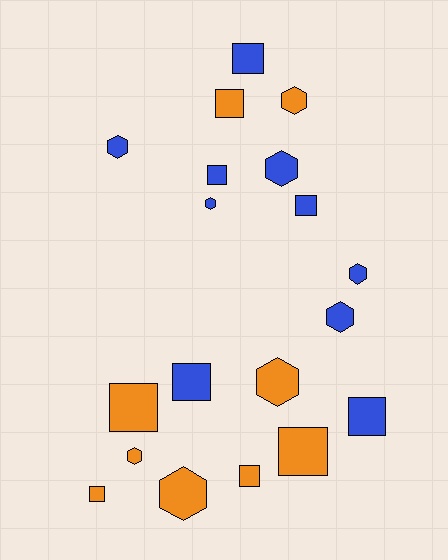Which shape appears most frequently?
Square, with 10 objects.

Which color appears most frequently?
Blue, with 10 objects.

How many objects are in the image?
There are 19 objects.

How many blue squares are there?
There are 5 blue squares.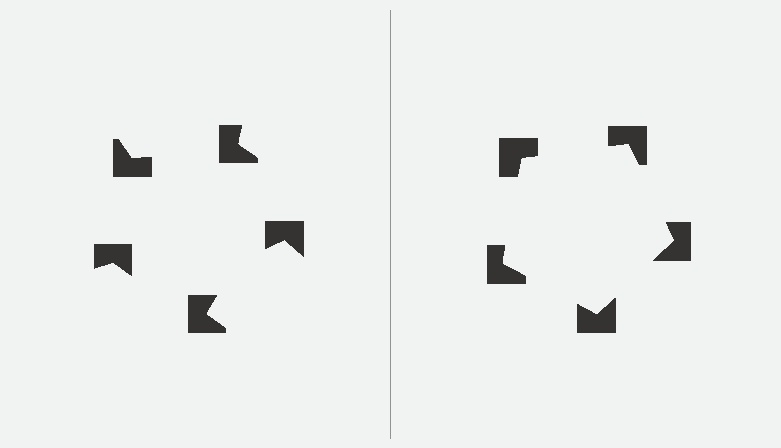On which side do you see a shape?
An illusory pentagon appears on the right side. On the left side the wedge cuts are rotated, so no coherent shape forms.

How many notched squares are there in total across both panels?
10 — 5 on each side.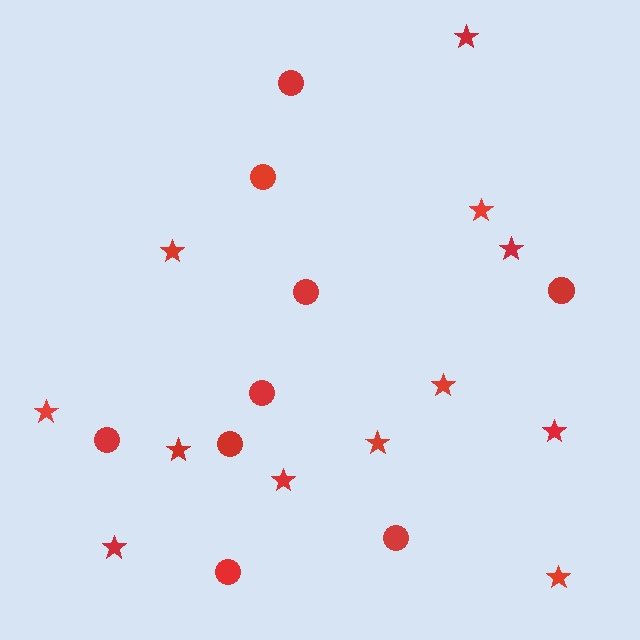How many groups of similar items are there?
There are 2 groups: one group of circles (9) and one group of stars (12).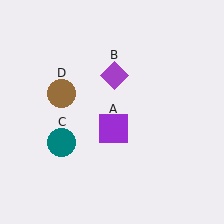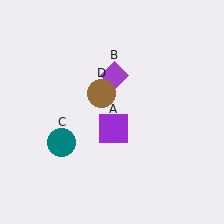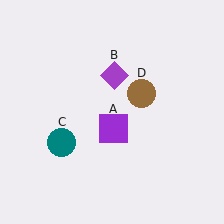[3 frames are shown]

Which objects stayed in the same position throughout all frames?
Purple square (object A) and purple diamond (object B) and teal circle (object C) remained stationary.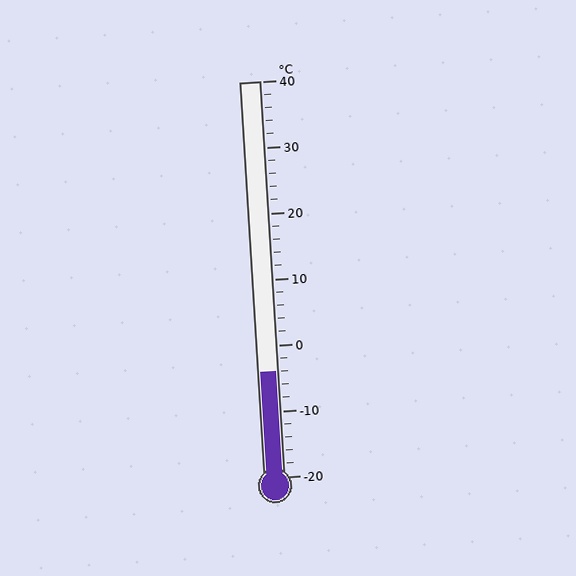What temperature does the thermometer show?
The thermometer shows approximately -4°C.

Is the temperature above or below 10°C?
The temperature is below 10°C.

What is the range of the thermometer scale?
The thermometer scale ranges from -20°C to 40°C.